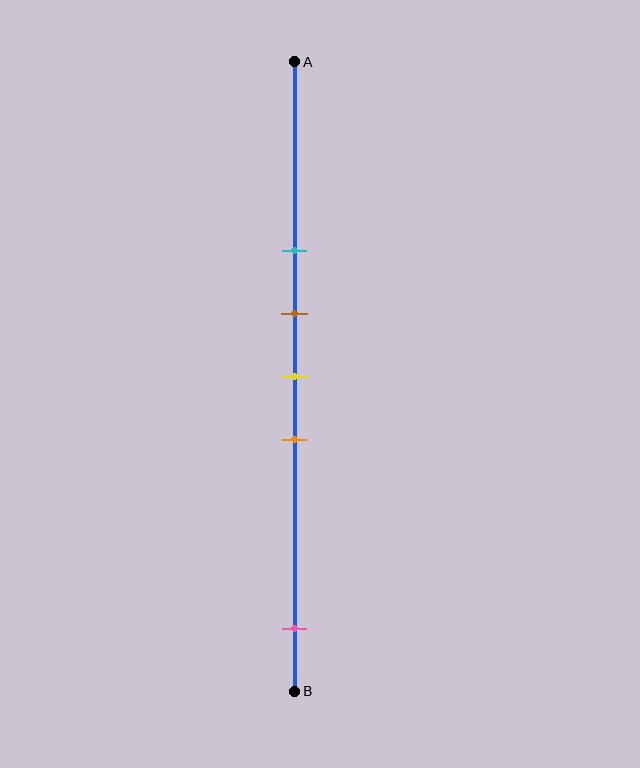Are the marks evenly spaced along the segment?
No, the marks are not evenly spaced.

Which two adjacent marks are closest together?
The brown and yellow marks are the closest adjacent pair.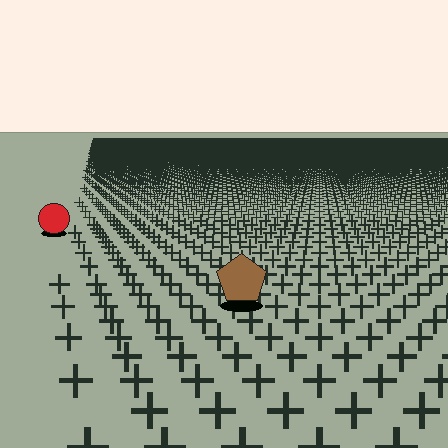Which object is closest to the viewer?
The brown pentagon is closest. The texture marks near it are larger and more spread out.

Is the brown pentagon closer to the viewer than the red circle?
Yes. The brown pentagon is closer — you can tell from the texture gradient: the ground texture is coarser near it.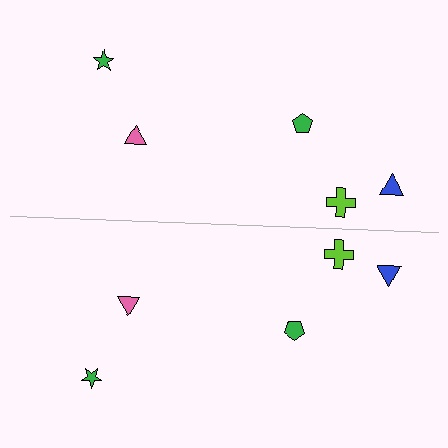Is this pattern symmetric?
Yes, this pattern has bilateral (reflection) symmetry.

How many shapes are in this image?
There are 10 shapes in this image.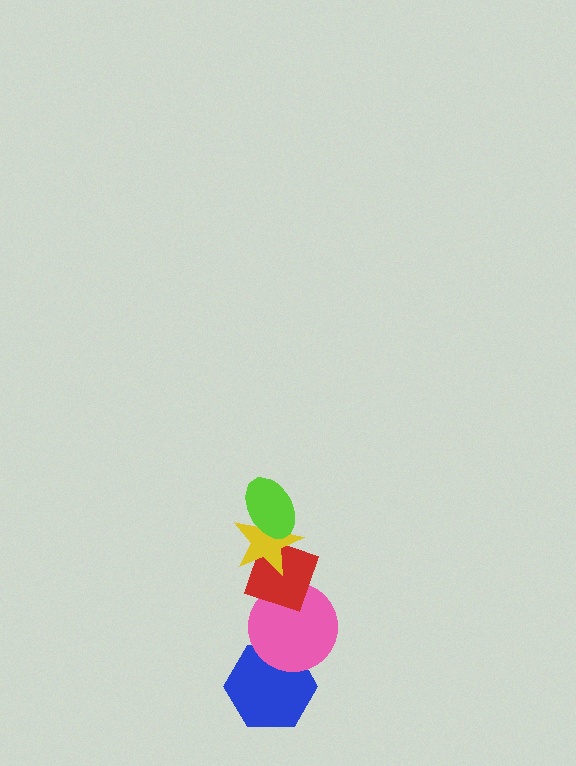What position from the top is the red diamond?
The red diamond is 3rd from the top.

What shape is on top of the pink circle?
The red diamond is on top of the pink circle.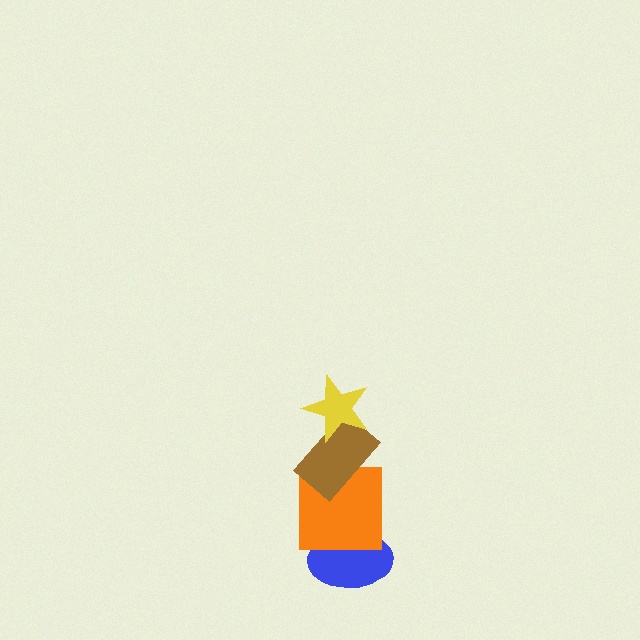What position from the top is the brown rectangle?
The brown rectangle is 2nd from the top.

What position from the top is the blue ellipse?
The blue ellipse is 4th from the top.